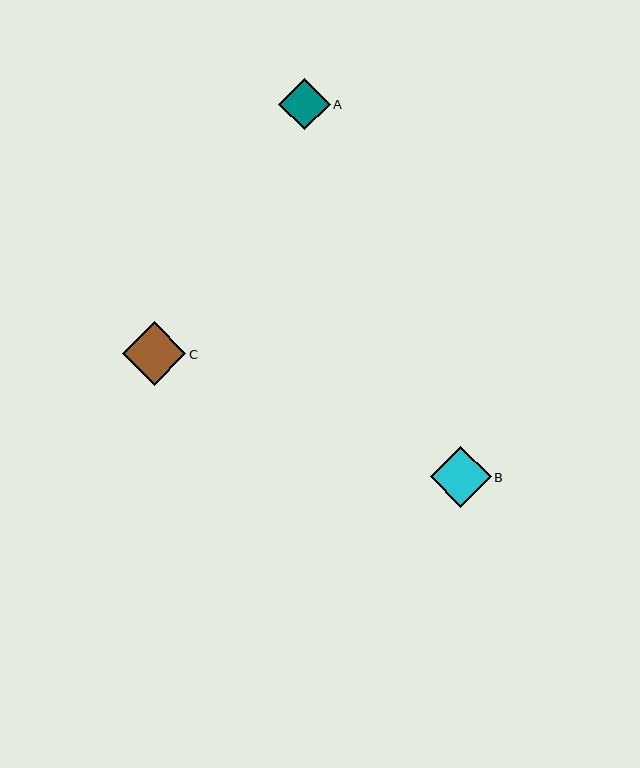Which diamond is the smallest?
Diamond A is the smallest with a size of approximately 51 pixels.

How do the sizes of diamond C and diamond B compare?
Diamond C and diamond B are approximately the same size.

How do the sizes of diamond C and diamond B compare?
Diamond C and diamond B are approximately the same size.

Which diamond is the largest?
Diamond C is the largest with a size of approximately 64 pixels.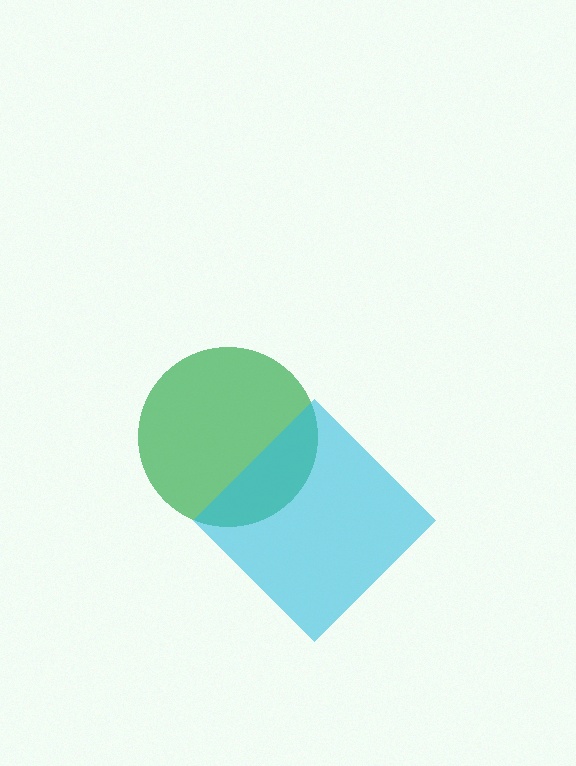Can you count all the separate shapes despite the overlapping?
Yes, there are 2 separate shapes.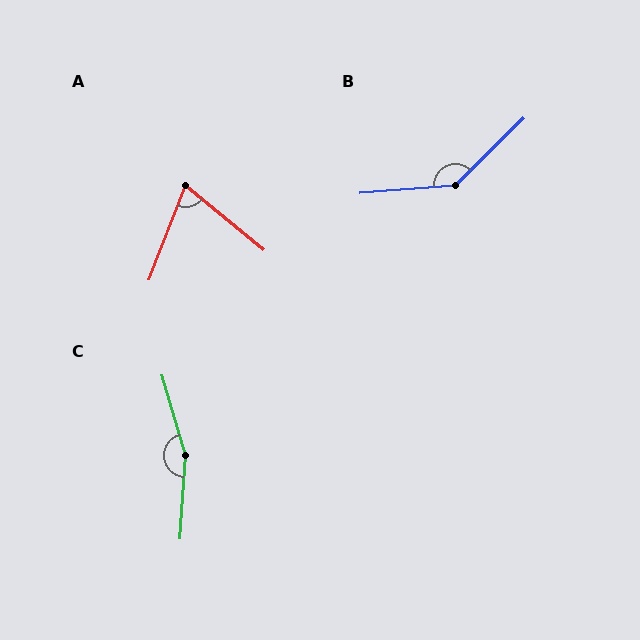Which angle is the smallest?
A, at approximately 72 degrees.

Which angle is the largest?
C, at approximately 160 degrees.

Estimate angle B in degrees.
Approximately 140 degrees.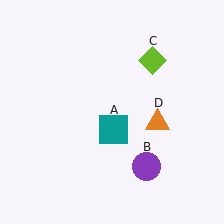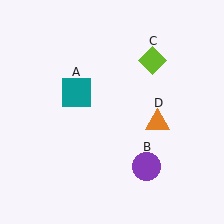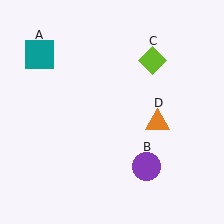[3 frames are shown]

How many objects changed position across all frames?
1 object changed position: teal square (object A).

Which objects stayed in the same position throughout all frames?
Purple circle (object B) and lime diamond (object C) and orange triangle (object D) remained stationary.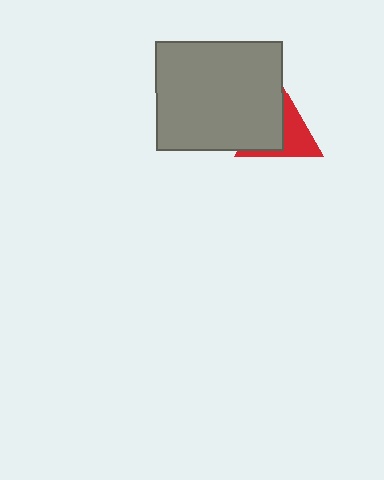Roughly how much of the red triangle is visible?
About half of it is visible (roughly 49%).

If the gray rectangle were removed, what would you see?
You would see the complete red triangle.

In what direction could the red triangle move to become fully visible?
The red triangle could move right. That would shift it out from behind the gray rectangle entirely.